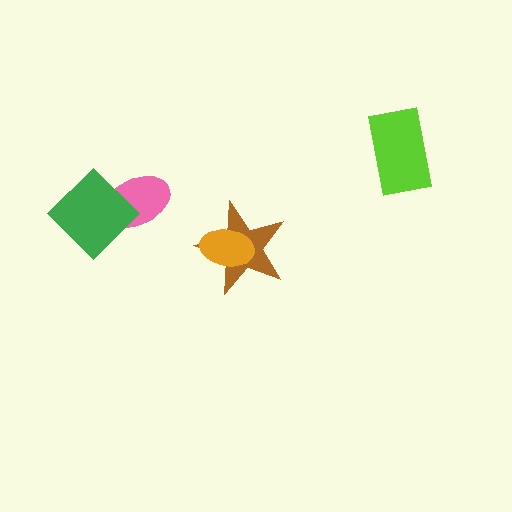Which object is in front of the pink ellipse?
The green diamond is in front of the pink ellipse.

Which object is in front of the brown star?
The orange ellipse is in front of the brown star.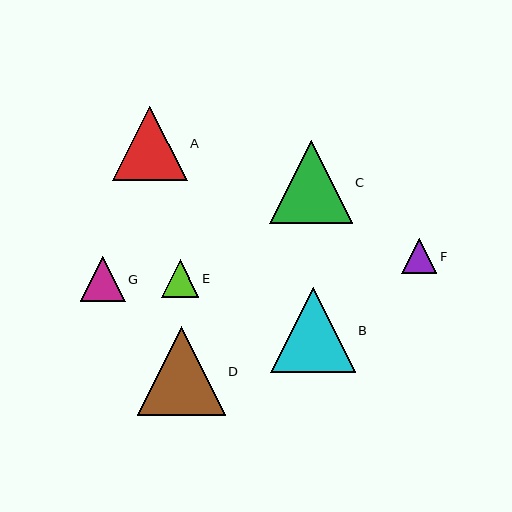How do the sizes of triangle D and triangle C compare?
Triangle D and triangle C are approximately the same size.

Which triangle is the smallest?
Triangle F is the smallest with a size of approximately 35 pixels.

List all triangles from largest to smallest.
From largest to smallest: D, B, C, A, G, E, F.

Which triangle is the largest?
Triangle D is the largest with a size of approximately 88 pixels.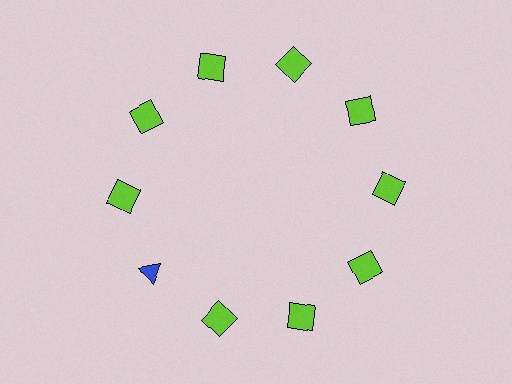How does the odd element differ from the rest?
It differs in both color (blue instead of lime) and shape (triangle instead of square).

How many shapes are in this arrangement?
There are 10 shapes arranged in a ring pattern.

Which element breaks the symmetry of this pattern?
The blue triangle at roughly the 8 o'clock position breaks the symmetry. All other shapes are lime squares.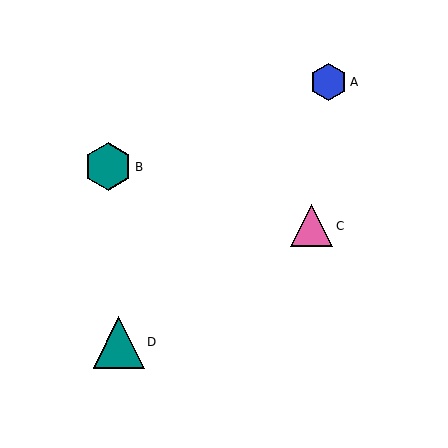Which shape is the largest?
The teal triangle (labeled D) is the largest.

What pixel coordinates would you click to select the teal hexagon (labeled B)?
Click at (108, 167) to select the teal hexagon B.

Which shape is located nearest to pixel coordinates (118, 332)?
The teal triangle (labeled D) at (119, 342) is nearest to that location.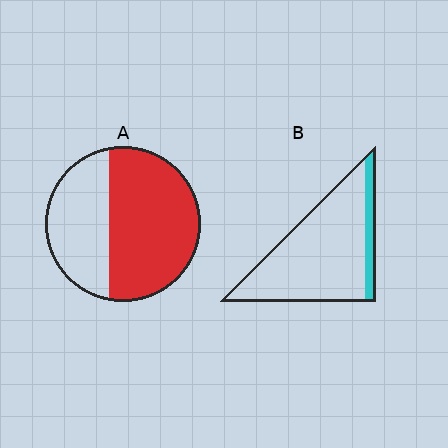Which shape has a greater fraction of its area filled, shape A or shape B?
Shape A.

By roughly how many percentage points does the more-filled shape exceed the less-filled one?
By roughly 50 percentage points (A over B).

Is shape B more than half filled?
No.